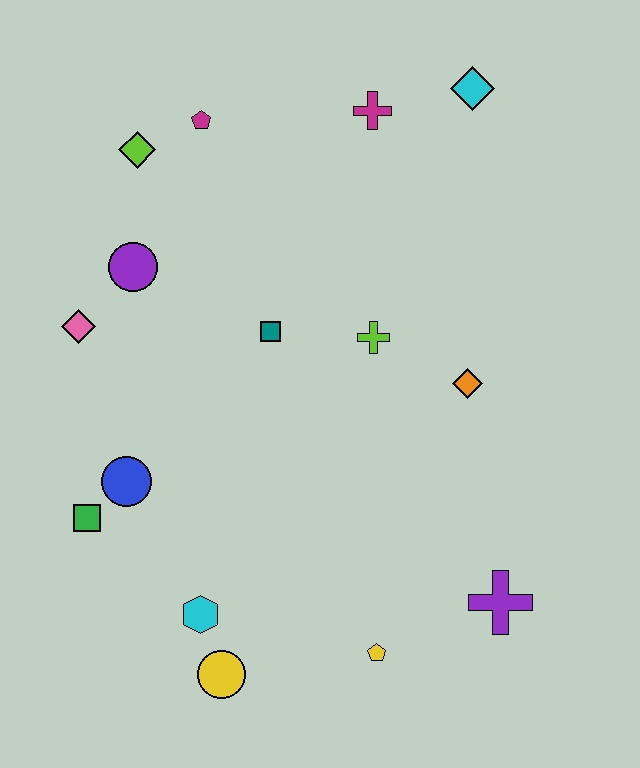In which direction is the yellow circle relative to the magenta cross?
The yellow circle is below the magenta cross.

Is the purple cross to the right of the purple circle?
Yes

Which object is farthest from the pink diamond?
The purple cross is farthest from the pink diamond.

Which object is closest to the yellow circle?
The cyan hexagon is closest to the yellow circle.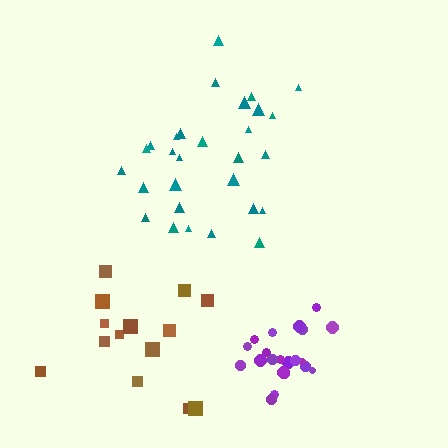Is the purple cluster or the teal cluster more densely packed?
Purple.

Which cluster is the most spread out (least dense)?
Brown.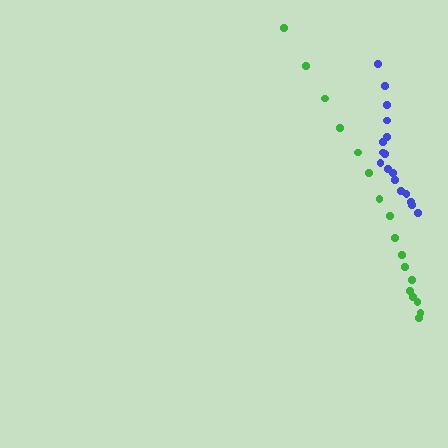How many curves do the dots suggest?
There are 2 distinct paths.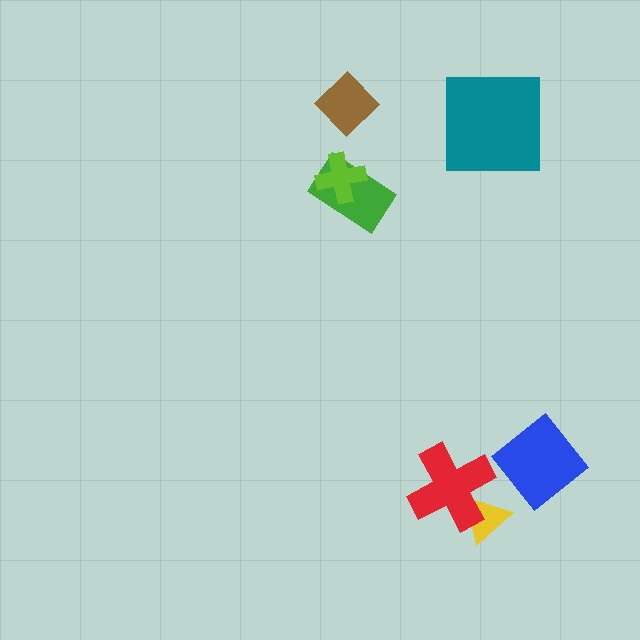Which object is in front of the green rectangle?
The lime cross is in front of the green rectangle.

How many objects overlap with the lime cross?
1 object overlaps with the lime cross.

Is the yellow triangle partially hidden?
Yes, it is partially covered by another shape.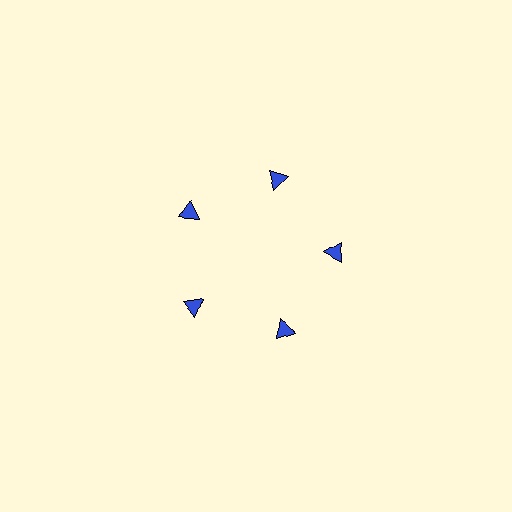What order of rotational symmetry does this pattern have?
This pattern has 5-fold rotational symmetry.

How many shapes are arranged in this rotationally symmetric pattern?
There are 5 shapes, arranged in 5 groups of 1.